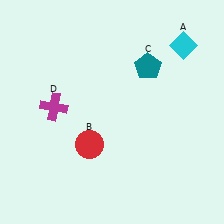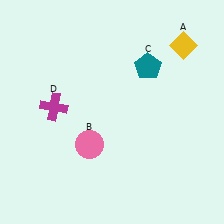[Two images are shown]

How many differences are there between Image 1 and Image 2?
There are 2 differences between the two images.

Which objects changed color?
A changed from cyan to yellow. B changed from red to pink.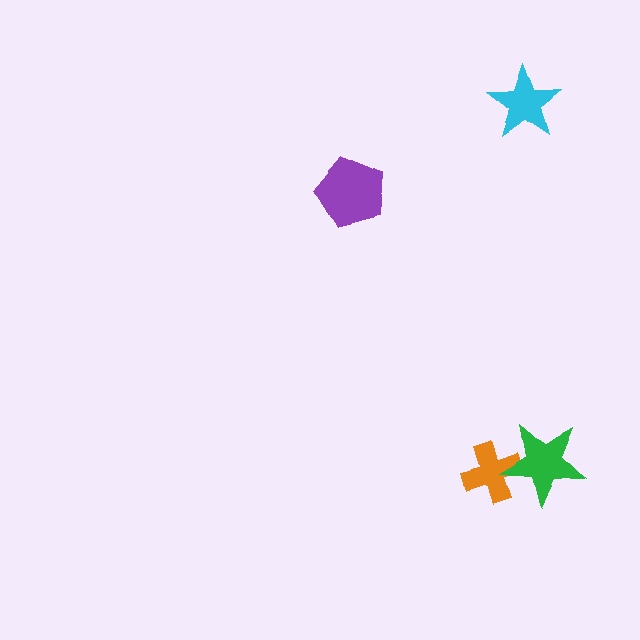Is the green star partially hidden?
No, no other shape covers it.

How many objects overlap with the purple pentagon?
0 objects overlap with the purple pentagon.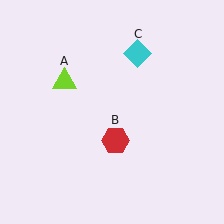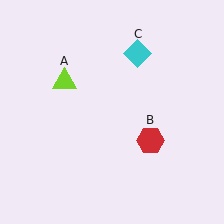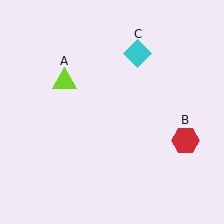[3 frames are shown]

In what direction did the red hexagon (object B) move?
The red hexagon (object B) moved right.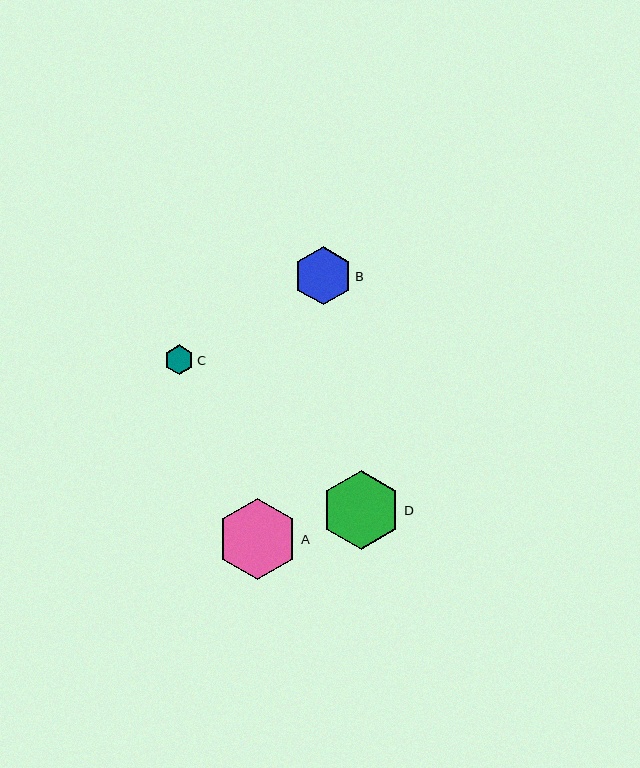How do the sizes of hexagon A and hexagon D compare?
Hexagon A and hexagon D are approximately the same size.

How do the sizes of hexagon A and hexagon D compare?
Hexagon A and hexagon D are approximately the same size.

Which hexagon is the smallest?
Hexagon C is the smallest with a size of approximately 30 pixels.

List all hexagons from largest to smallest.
From largest to smallest: A, D, B, C.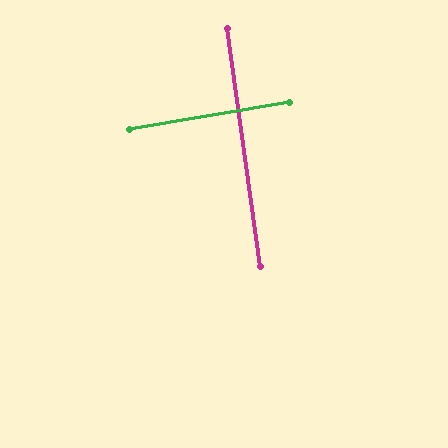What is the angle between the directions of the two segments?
Approximately 88 degrees.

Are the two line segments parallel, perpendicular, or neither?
Perpendicular — they meet at approximately 88°.